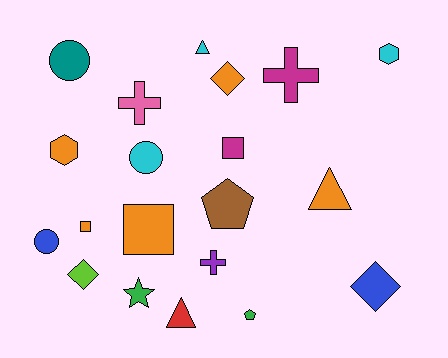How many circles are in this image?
There are 3 circles.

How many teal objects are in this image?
There is 1 teal object.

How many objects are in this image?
There are 20 objects.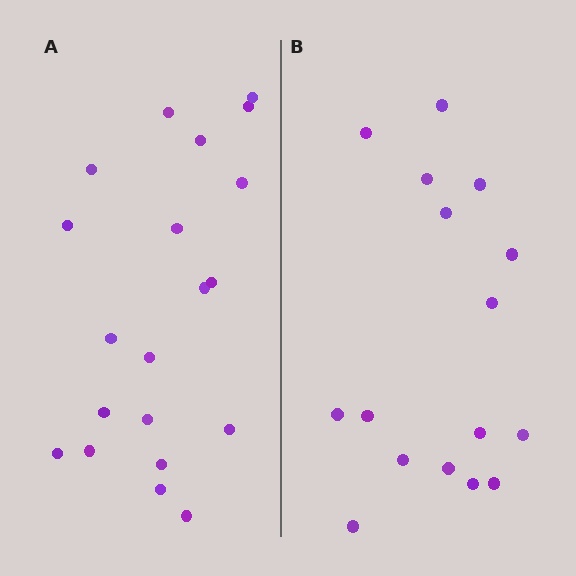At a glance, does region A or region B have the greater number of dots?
Region A (the left region) has more dots.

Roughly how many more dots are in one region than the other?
Region A has about 4 more dots than region B.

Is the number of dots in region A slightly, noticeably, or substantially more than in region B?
Region A has noticeably more, but not dramatically so. The ratio is roughly 1.2 to 1.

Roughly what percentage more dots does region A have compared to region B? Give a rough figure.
About 25% more.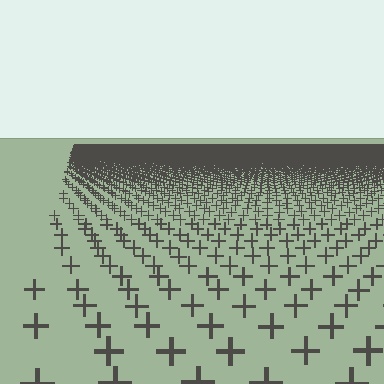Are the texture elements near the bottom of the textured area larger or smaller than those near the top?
Larger. Near the bottom, elements are closer to the viewer and appear at a bigger on-screen size.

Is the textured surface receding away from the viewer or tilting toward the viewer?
The surface is receding away from the viewer. Texture elements get smaller and denser toward the top.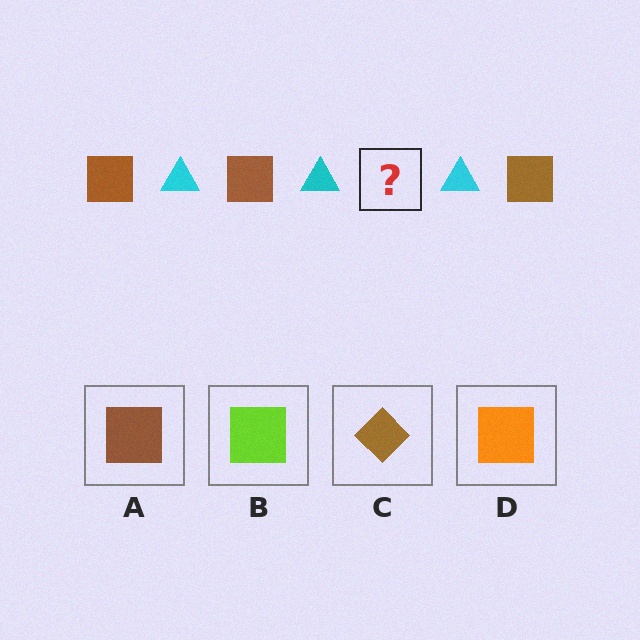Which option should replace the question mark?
Option A.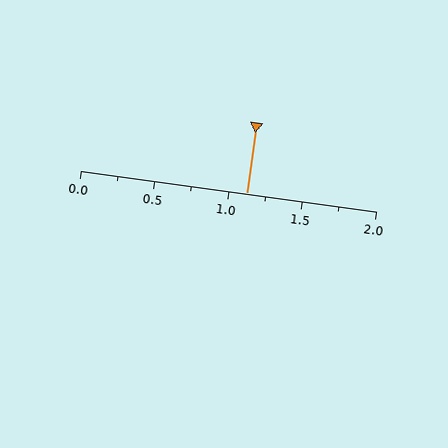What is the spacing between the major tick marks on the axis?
The major ticks are spaced 0.5 apart.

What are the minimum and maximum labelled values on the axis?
The axis runs from 0.0 to 2.0.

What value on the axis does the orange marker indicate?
The marker indicates approximately 1.12.